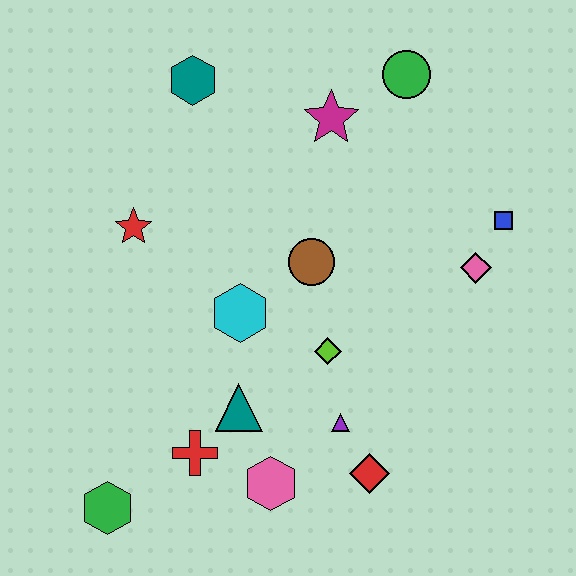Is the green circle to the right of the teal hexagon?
Yes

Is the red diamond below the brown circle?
Yes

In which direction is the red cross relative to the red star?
The red cross is below the red star.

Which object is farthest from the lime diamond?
The teal hexagon is farthest from the lime diamond.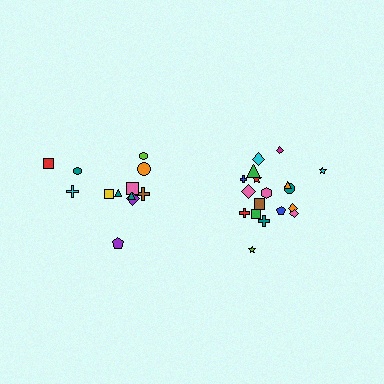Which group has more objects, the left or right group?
The right group.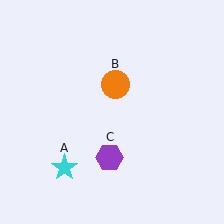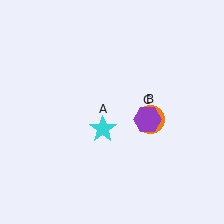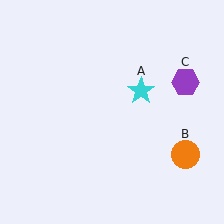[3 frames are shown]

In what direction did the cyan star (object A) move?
The cyan star (object A) moved up and to the right.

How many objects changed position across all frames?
3 objects changed position: cyan star (object A), orange circle (object B), purple hexagon (object C).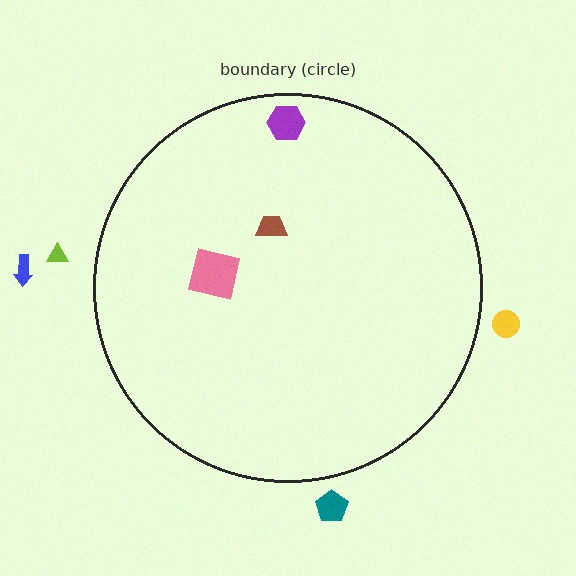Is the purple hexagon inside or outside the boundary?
Inside.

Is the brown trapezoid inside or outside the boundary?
Inside.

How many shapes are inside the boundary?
3 inside, 4 outside.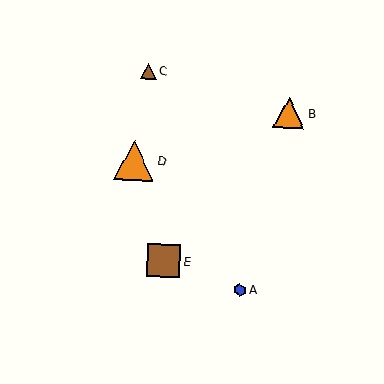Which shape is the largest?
The orange triangle (labeled D) is the largest.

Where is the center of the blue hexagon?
The center of the blue hexagon is at (240, 290).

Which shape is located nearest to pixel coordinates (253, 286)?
The blue hexagon (labeled A) at (240, 290) is nearest to that location.